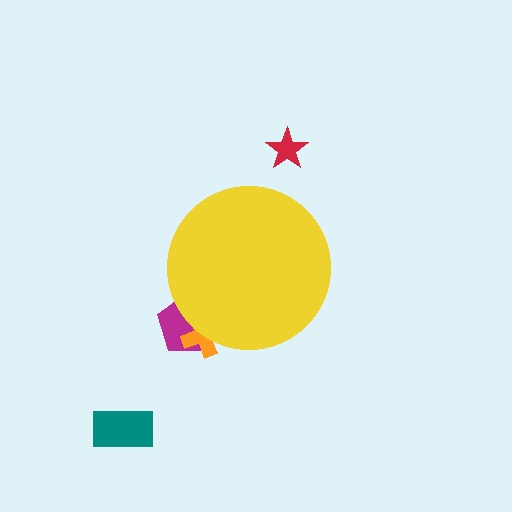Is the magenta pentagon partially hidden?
Yes, the magenta pentagon is partially hidden behind the yellow circle.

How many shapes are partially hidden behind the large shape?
2 shapes are partially hidden.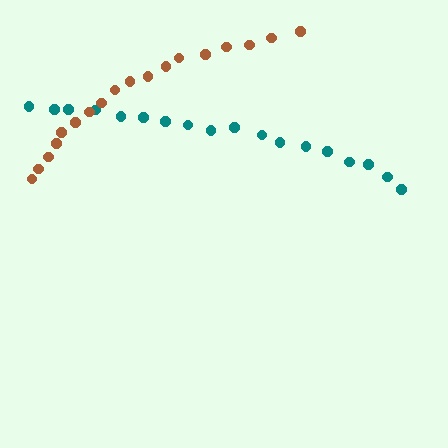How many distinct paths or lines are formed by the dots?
There are 2 distinct paths.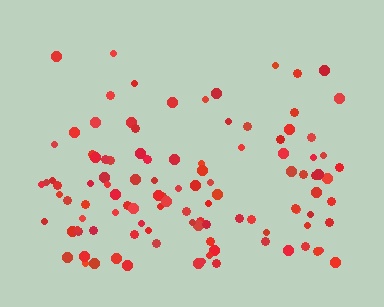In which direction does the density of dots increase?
From top to bottom, with the bottom side densest.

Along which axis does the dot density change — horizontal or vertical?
Vertical.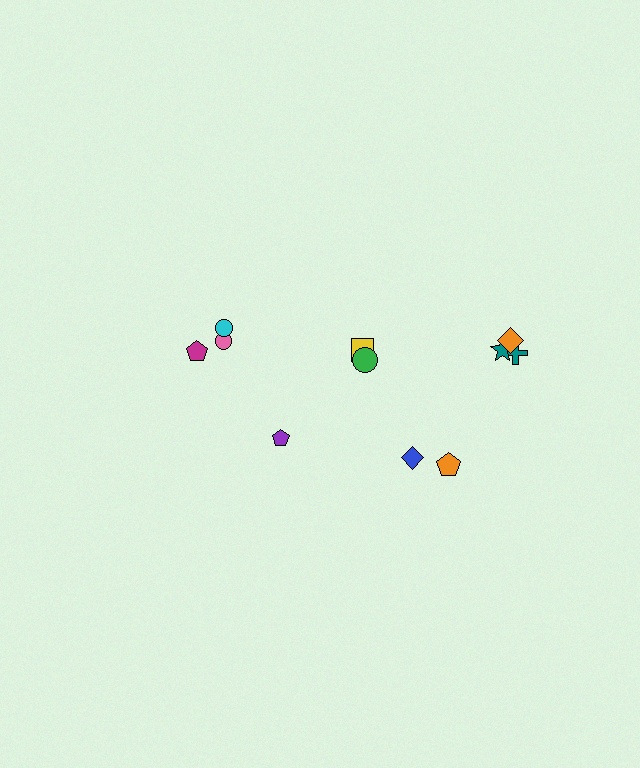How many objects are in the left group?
There are 4 objects.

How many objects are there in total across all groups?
There are 11 objects.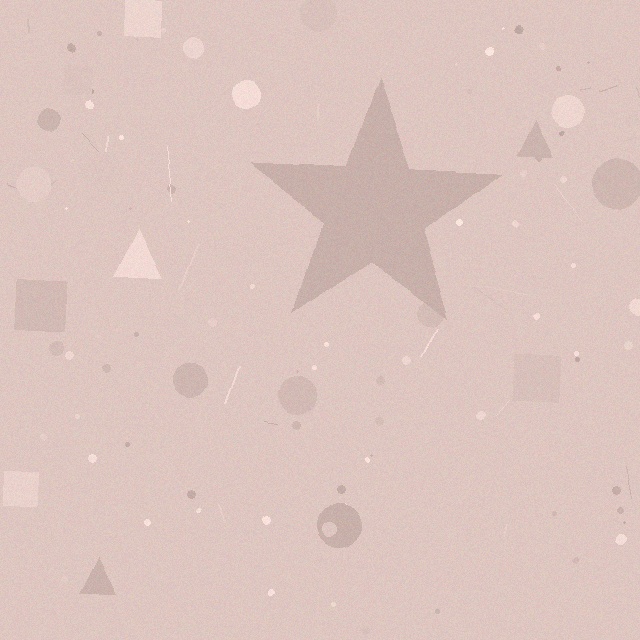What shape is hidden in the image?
A star is hidden in the image.